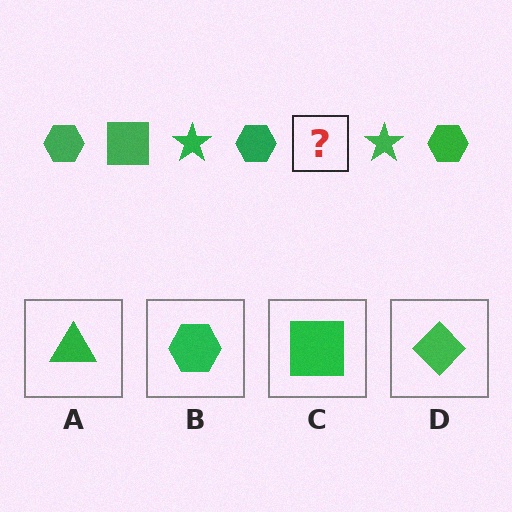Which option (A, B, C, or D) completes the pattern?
C.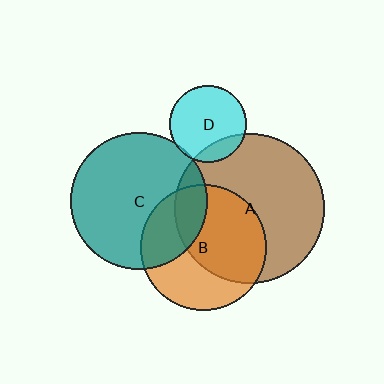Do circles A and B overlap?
Yes.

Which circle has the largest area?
Circle A (brown).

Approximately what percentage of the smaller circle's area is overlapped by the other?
Approximately 55%.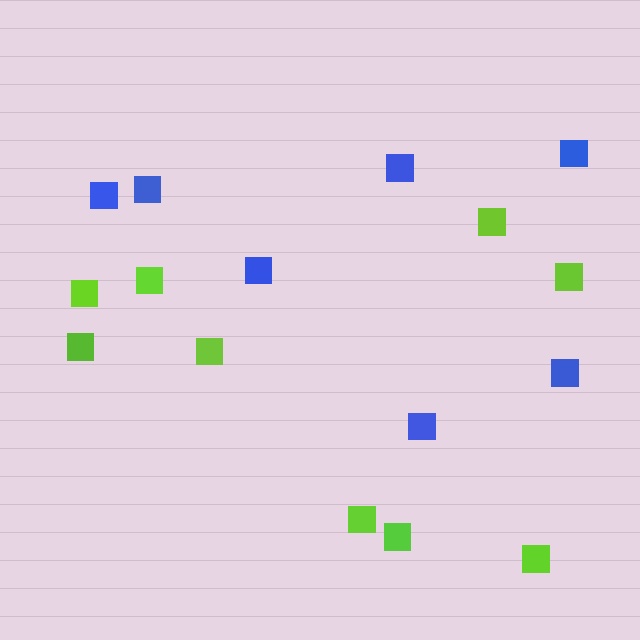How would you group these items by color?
There are 2 groups: one group of blue squares (7) and one group of lime squares (9).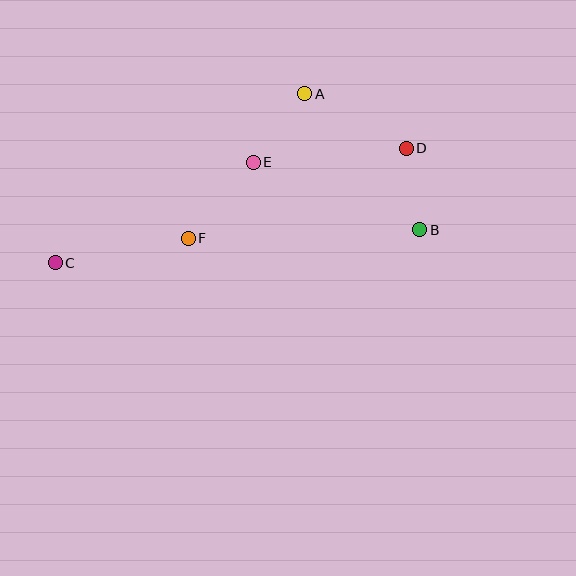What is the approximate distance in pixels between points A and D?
The distance between A and D is approximately 115 pixels.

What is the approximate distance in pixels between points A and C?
The distance between A and C is approximately 301 pixels.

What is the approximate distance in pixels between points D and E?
The distance between D and E is approximately 153 pixels.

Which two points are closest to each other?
Points B and D are closest to each other.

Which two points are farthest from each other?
Points C and D are farthest from each other.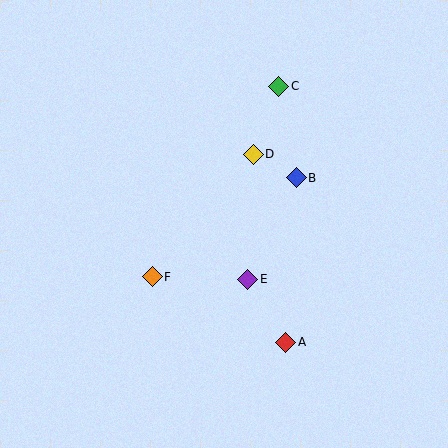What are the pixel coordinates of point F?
Point F is at (152, 277).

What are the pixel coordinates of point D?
Point D is at (253, 154).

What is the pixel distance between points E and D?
The distance between E and D is 125 pixels.